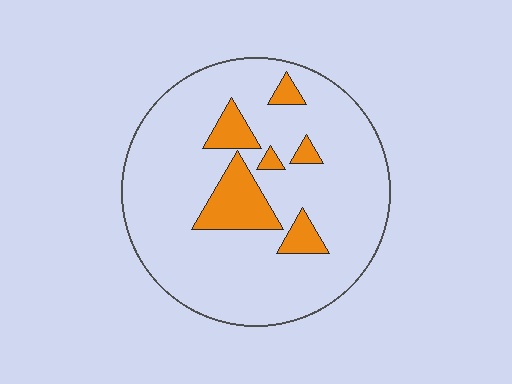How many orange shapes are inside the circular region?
6.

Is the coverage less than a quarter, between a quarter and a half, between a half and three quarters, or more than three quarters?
Less than a quarter.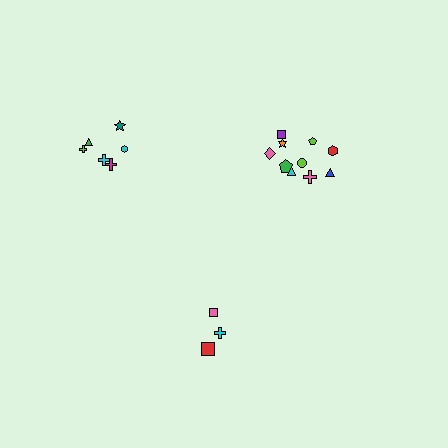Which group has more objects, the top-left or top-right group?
The top-right group.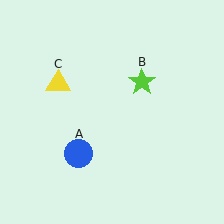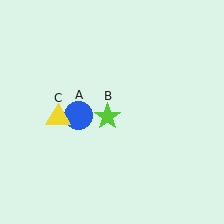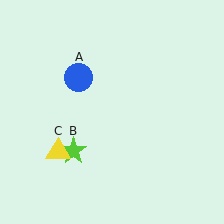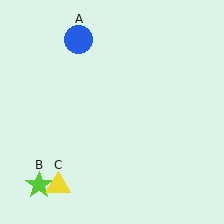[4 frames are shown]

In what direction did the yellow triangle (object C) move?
The yellow triangle (object C) moved down.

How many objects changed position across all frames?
3 objects changed position: blue circle (object A), lime star (object B), yellow triangle (object C).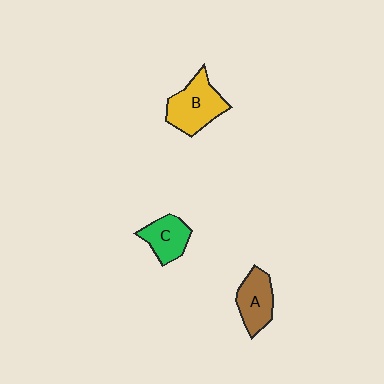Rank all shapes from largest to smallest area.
From largest to smallest: B (yellow), A (brown), C (green).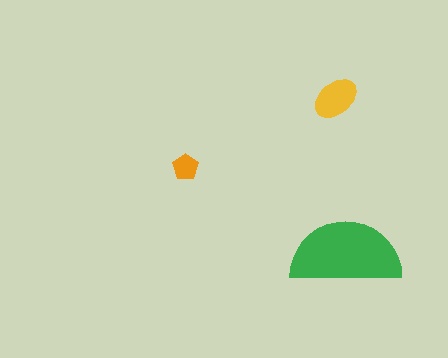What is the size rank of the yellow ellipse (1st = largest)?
2nd.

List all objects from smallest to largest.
The orange pentagon, the yellow ellipse, the green semicircle.